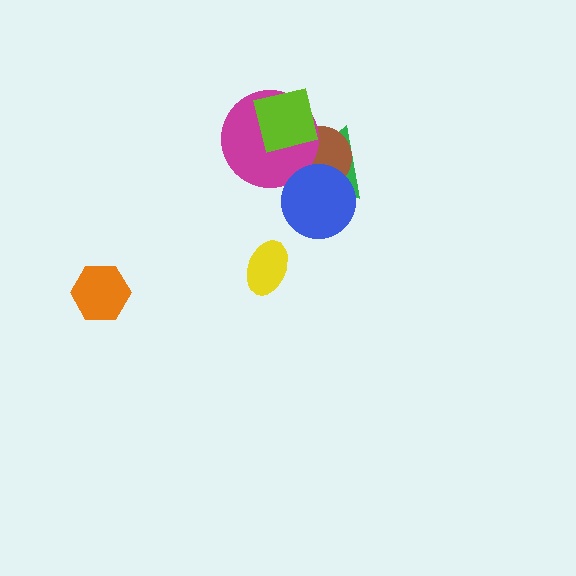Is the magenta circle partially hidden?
Yes, it is partially covered by another shape.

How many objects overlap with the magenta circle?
3 objects overlap with the magenta circle.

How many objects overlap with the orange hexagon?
0 objects overlap with the orange hexagon.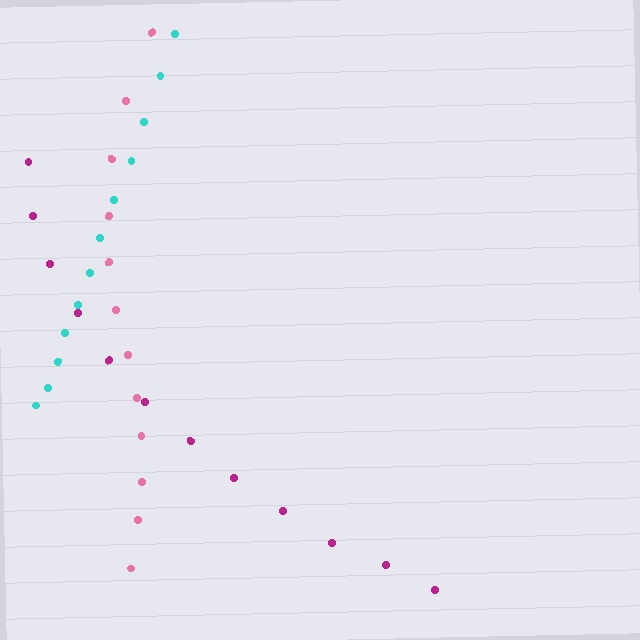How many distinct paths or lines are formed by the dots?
There are 3 distinct paths.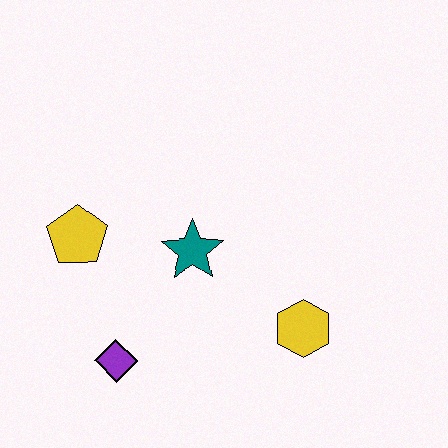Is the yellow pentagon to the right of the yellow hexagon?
No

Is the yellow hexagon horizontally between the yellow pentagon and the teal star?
No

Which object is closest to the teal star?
The yellow pentagon is closest to the teal star.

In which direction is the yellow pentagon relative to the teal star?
The yellow pentagon is to the left of the teal star.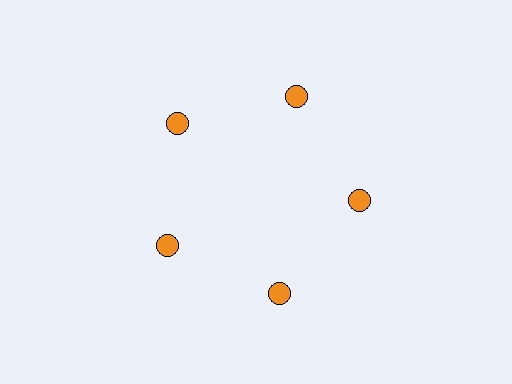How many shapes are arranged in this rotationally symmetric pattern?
There are 5 shapes, arranged in 5 groups of 1.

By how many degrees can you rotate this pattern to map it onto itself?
The pattern maps onto itself every 72 degrees of rotation.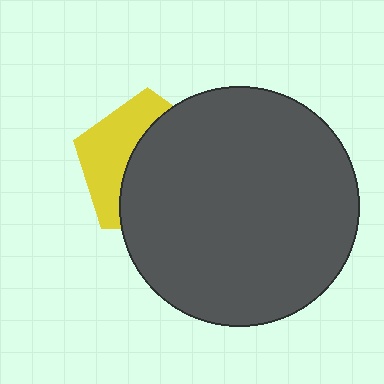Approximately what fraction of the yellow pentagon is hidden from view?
Roughly 61% of the yellow pentagon is hidden behind the dark gray circle.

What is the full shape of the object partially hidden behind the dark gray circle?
The partially hidden object is a yellow pentagon.